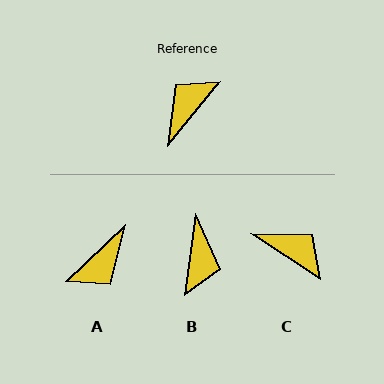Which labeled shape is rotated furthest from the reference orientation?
A, about 173 degrees away.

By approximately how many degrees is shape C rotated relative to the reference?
Approximately 84 degrees clockwise.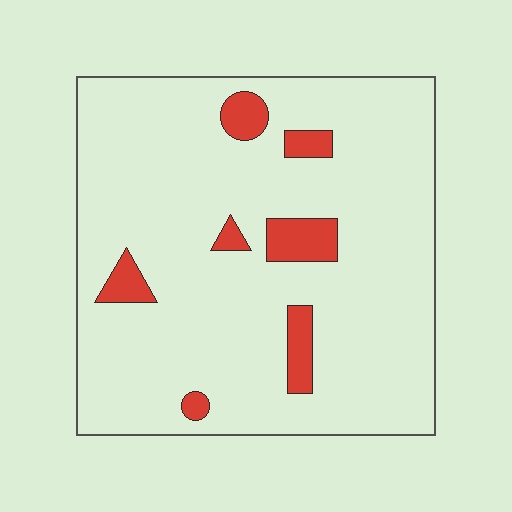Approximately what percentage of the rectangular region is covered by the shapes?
Approximately 10%.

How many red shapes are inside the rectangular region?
7.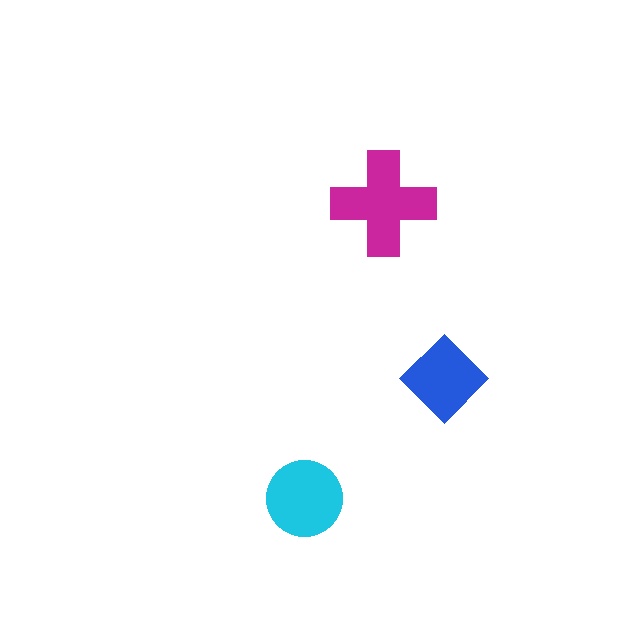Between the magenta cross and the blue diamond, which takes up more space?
The magenta cross.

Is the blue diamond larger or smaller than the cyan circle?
Smaller.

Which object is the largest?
The magenta cross.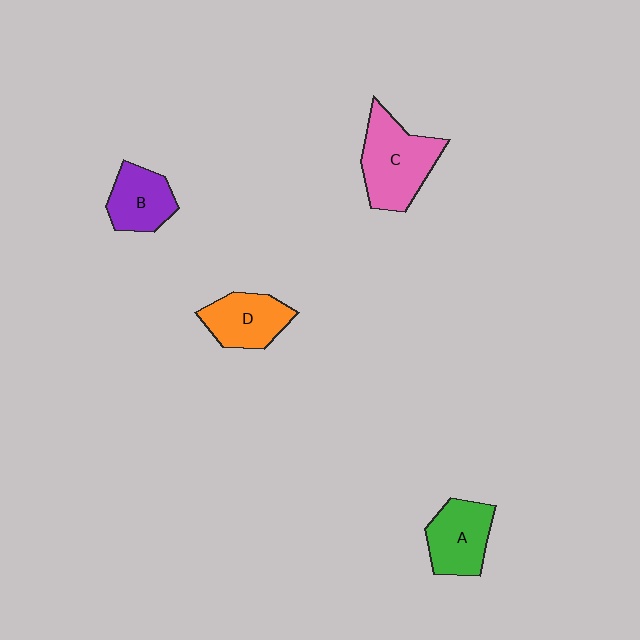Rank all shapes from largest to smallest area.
From largest to smallest: C (pink), A (green), D (orange), B (purple).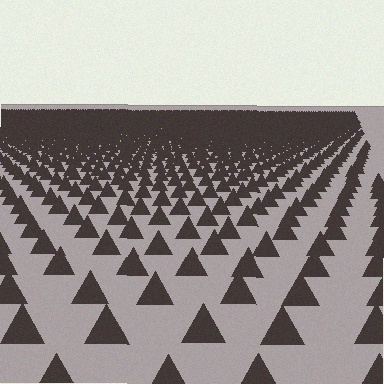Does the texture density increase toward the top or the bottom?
Density increases toward the top.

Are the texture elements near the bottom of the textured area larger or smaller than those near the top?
Larger. Near the bottom, elements are closer to the viewer and appear at a bigger on-screen size.